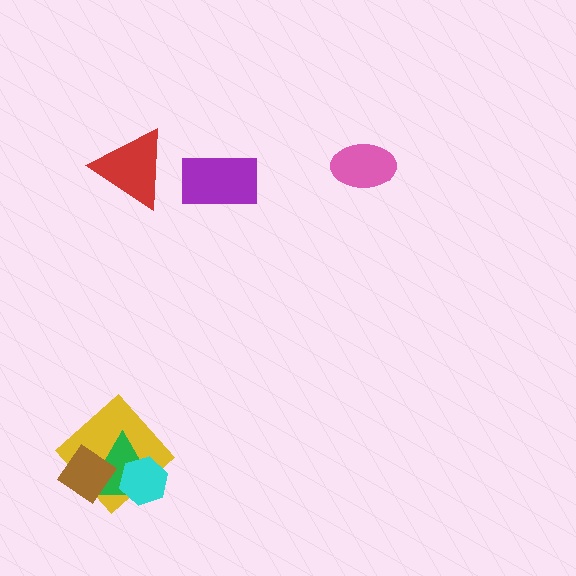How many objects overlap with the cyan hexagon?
2 objects overlap with the cyan hexagon.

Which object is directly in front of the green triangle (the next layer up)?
The brown diamond is directly in front of the green triangle.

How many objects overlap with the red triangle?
0 objects overlap with the red triangle.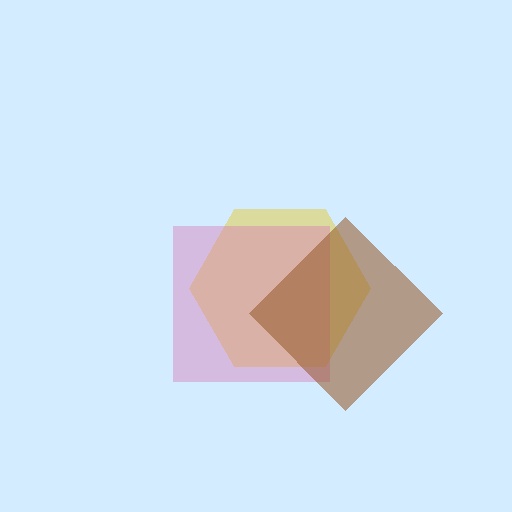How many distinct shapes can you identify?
There are 3 distinct shapes: a yellow hexagon, a pink square, a brown diamond.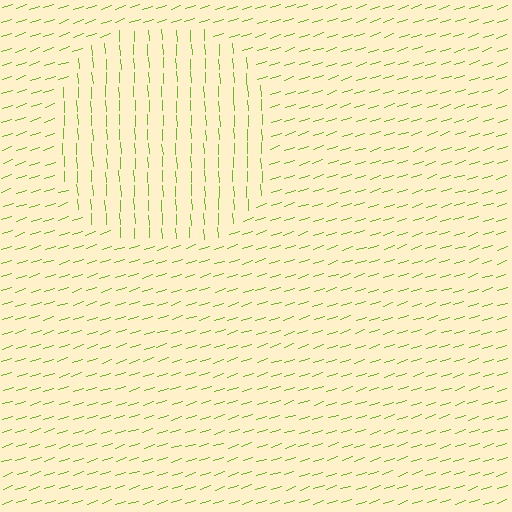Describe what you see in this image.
The image is filled with small lime line segments. A circle region in the image has lines oriented differently from the surrounding lines, creating a visible texture boundary.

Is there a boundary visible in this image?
Yes, there is a texture boundary formed by a change in line orientation.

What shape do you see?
I see a circle.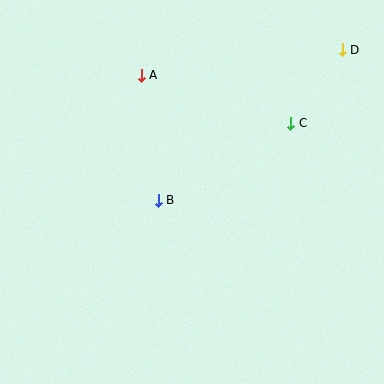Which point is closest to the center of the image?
Point B at (158, 200) is closest to the center.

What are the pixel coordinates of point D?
Point D is at (342, 50).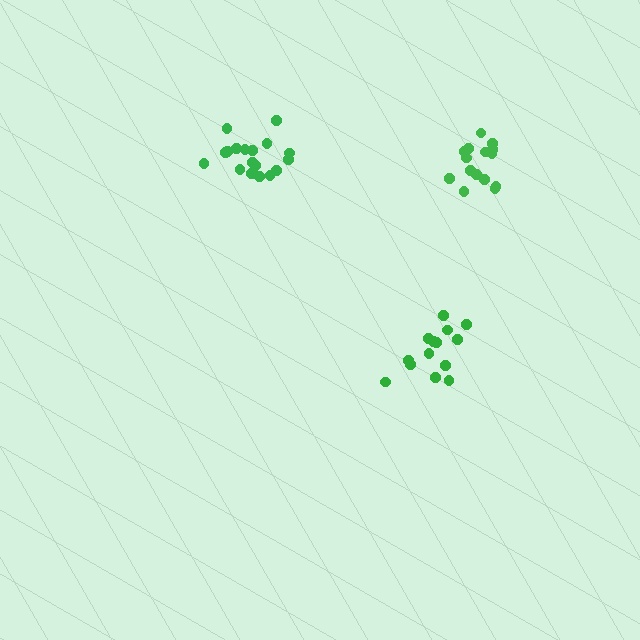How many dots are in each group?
Group 1: 18 dots, Group 2: 14 dots, Group 3: 16 dots (48 total).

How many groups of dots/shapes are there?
There are 3 groups.